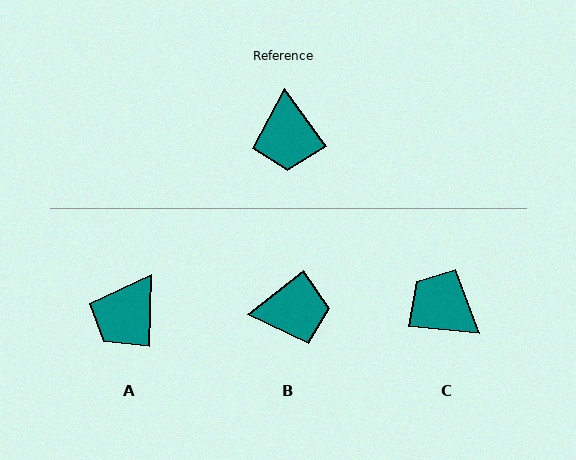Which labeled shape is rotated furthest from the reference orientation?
C, about 132 degrees away.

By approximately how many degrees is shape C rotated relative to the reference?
Approximately 132 degrees clockwise.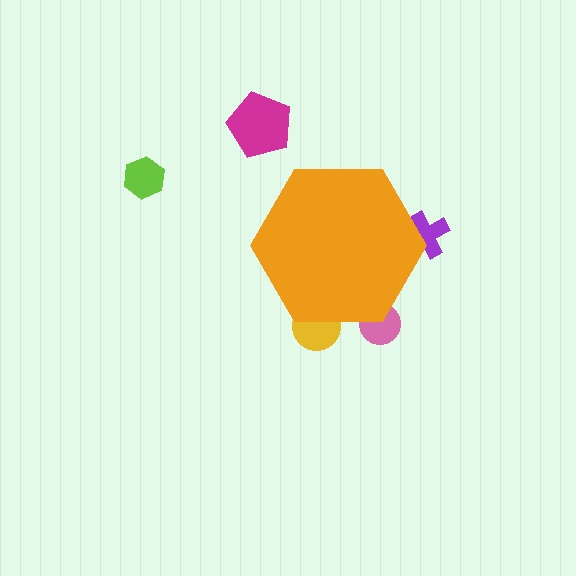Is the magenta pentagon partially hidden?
No, the magenta pentagon is fully visible.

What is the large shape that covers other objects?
An orange hexagon.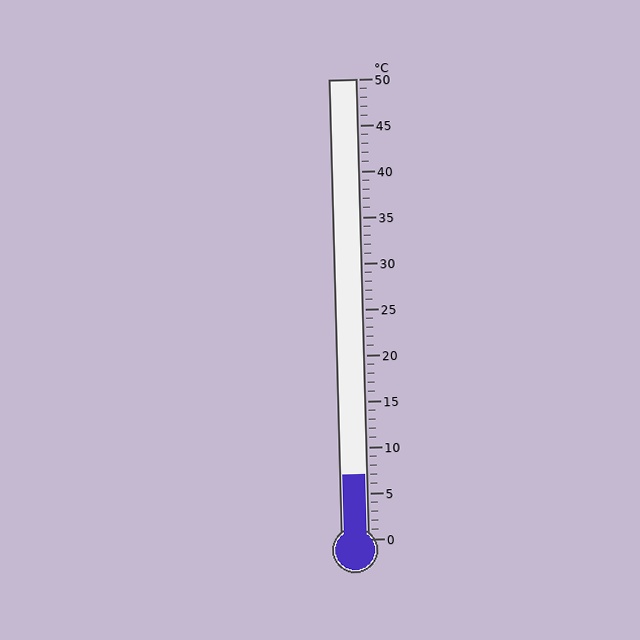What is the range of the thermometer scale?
The thermometer scale ranges from 0°C to 50°C.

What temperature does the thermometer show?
The thermometer shows approximately 7°C.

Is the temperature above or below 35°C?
The temperature is below 35°C.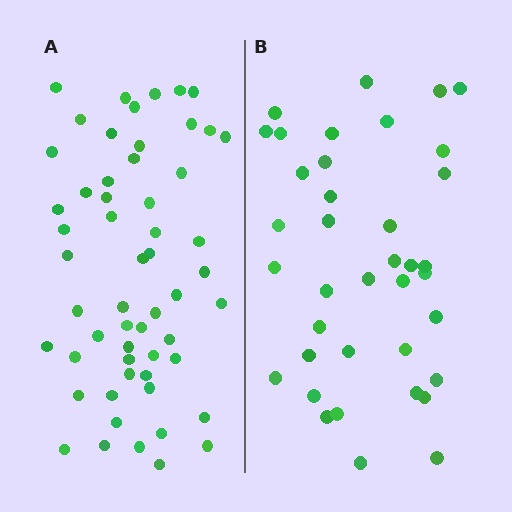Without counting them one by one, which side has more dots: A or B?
Region A (the left region) has more dots.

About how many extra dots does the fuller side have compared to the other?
Region A has approximately 20 more dots than region B.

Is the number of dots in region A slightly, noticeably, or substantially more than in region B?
Region A has substantially more. The ratio is roughly 1.5 to 1.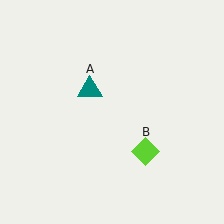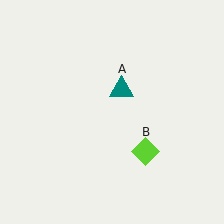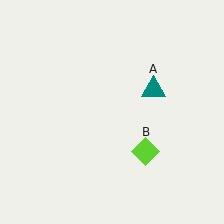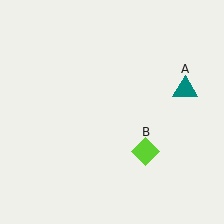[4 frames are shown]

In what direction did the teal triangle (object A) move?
The teal triangle (object A) moved right.